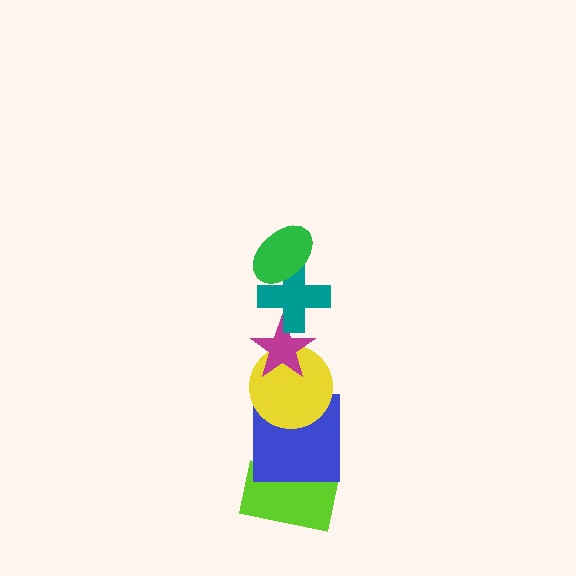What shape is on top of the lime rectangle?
The blue square is on top of the lime rectangle.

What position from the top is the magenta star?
The magenta star is 3rd from the top.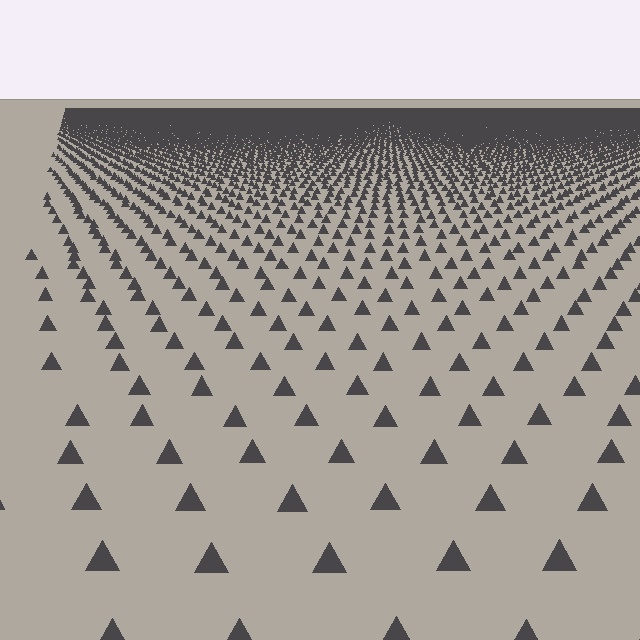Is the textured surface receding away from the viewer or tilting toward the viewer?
The surface is receding away from the viewer. Texture elements get smaller and denser toward the top.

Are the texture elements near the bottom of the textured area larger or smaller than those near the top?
Larger. Near the bottom, elements are closer to the viewer and appear at a bigger on-screen size.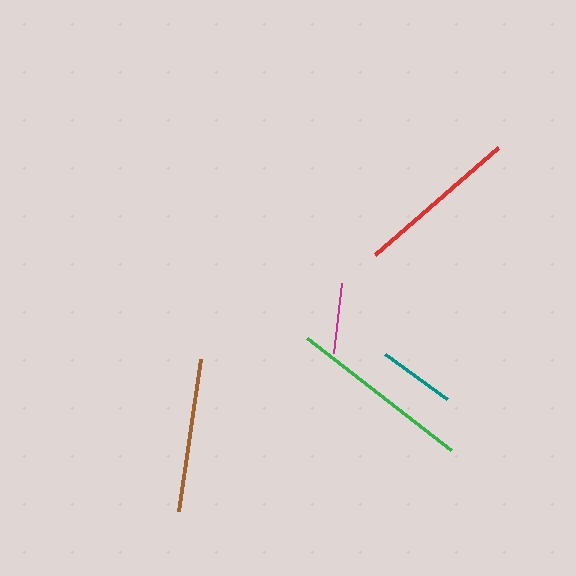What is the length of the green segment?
The green segment is approximately 183 pixels long.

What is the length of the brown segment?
The brown segment is approximately 153 pixels long.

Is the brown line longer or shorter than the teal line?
The brown line is longer than the teal line.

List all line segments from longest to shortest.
From longest to shortest: green, red, brown, teal, magenta.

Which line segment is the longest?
The green line is the longest at approximately 183 pixels.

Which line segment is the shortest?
The magenta line is the shortest at approximately 71 pixels.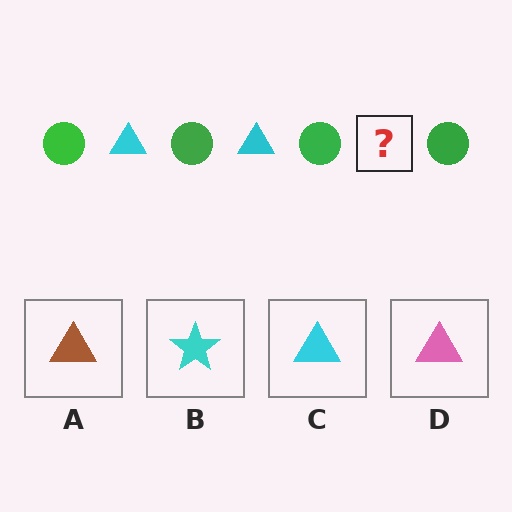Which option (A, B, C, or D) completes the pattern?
C.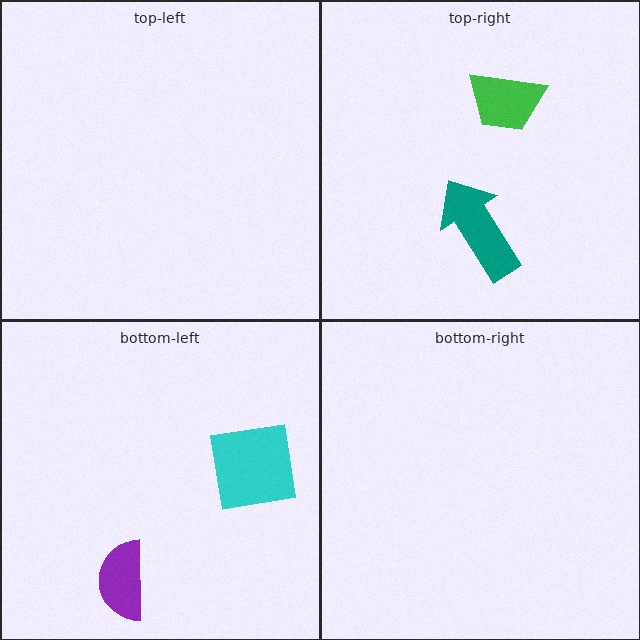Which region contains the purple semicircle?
The bottom-left region.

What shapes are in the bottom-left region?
The cyan square, the purple semicircle.